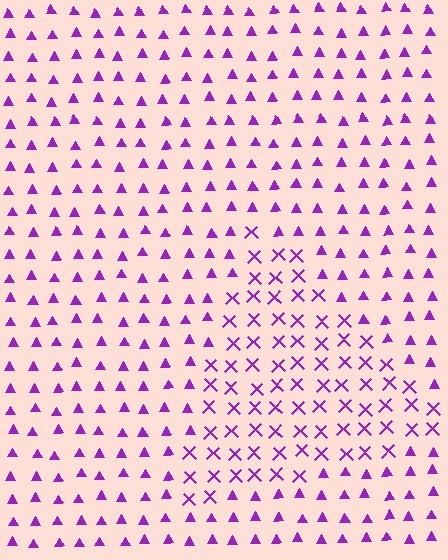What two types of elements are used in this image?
The image uses X marks inside the triangle region and triangles outside it.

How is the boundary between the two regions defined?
The boundary is defined by a change in element shape: X marks inside vs. triangles outside. All elements share the same color and spacing.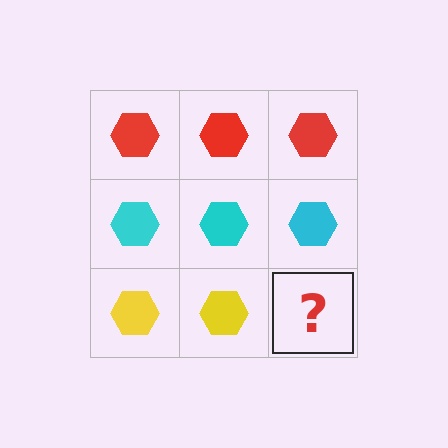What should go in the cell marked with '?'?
The missing cell should contain a yellow hexagon.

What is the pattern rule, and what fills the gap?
The rule is that each row has a consistent color. The gap should be filled with a yellow hexagon.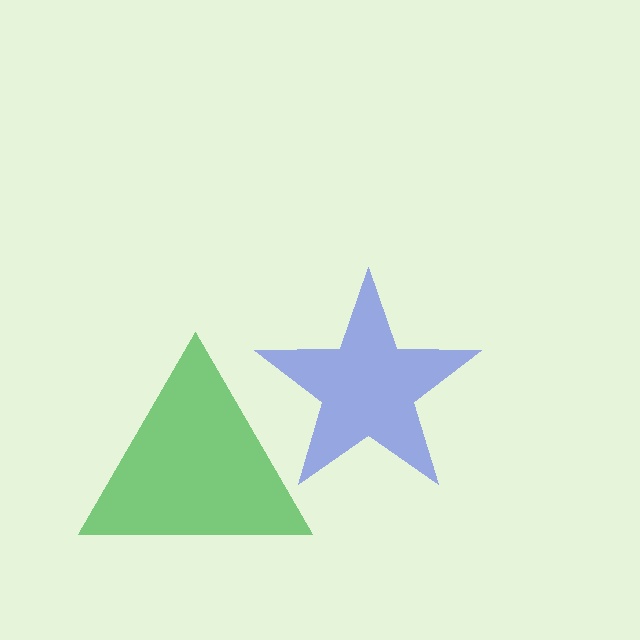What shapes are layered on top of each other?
The layered shapes are: a blue star, a green triangle.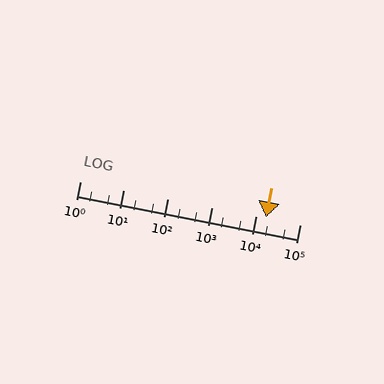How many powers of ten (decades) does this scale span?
The scale spans 5 decades, from 1 to 100000.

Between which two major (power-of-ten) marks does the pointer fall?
The pointer is between 10000 and 100000.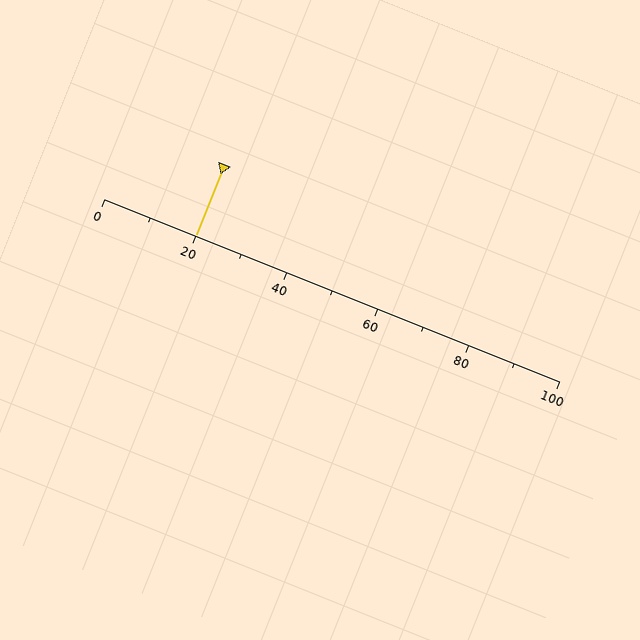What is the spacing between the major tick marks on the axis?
The major ticks are spaced 20 apart.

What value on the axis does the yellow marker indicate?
The marker indicates approximately 20.